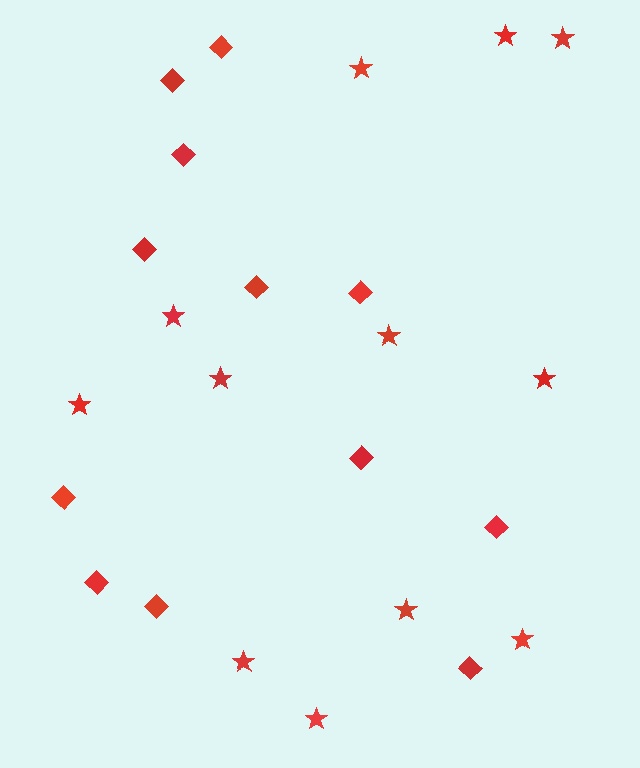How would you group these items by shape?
There are 2 groups: one group of stars (12) and one group of diamonds (12).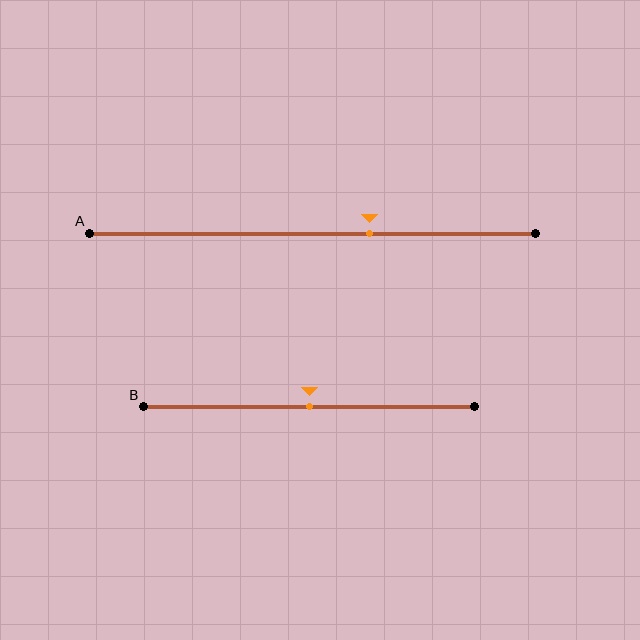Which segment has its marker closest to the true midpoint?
Segment B has its marker closest to the true midpoint.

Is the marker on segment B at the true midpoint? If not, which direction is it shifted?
Yes, the marker on segment B is at the true midpoint.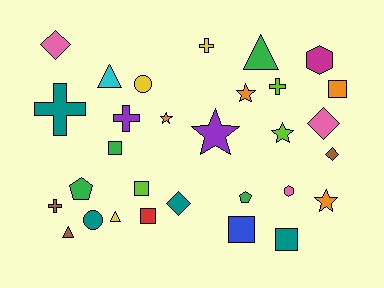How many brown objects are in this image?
There are 3 brown objects.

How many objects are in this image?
There are 30 objects.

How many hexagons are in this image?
There are 2 hexagons.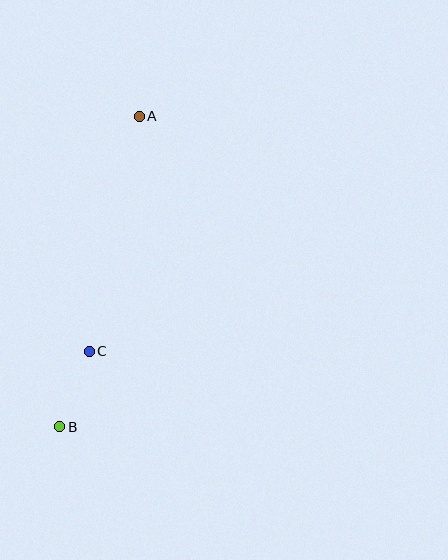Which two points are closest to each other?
Points B and C are closest to each other.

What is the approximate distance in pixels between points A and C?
The distance between A and C is approximately 240 pixels.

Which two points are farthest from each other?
Points A and B are farthest from each other.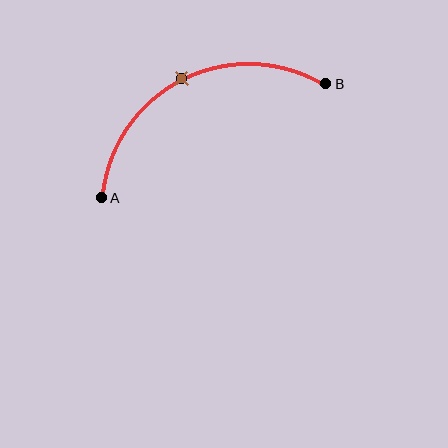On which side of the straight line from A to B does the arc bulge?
The arc bulges above the straight line connecting A and B.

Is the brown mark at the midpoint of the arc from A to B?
Yes. The brown mark lies on the arc at equal arc-length from both A and B — it is the arc midpoint.